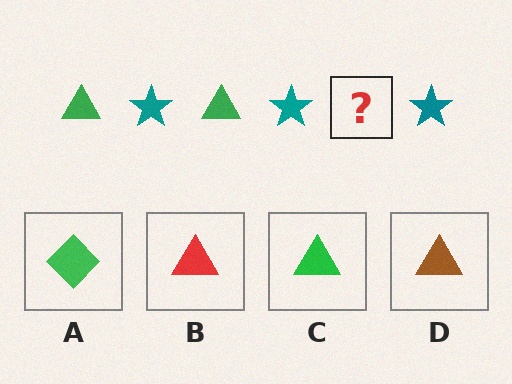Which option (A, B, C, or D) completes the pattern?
C.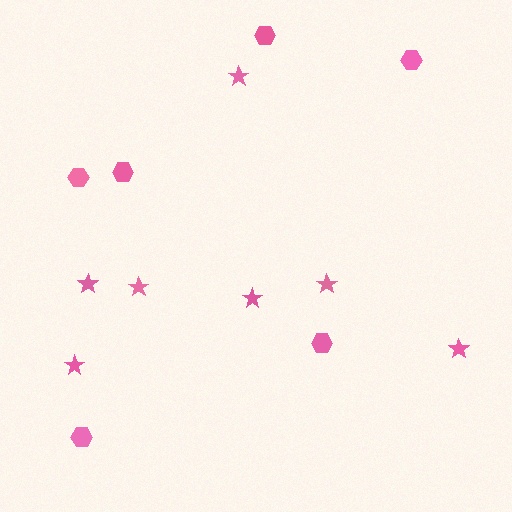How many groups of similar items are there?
There are 2 groups: one group of hexagons (6) and one group of stars (7).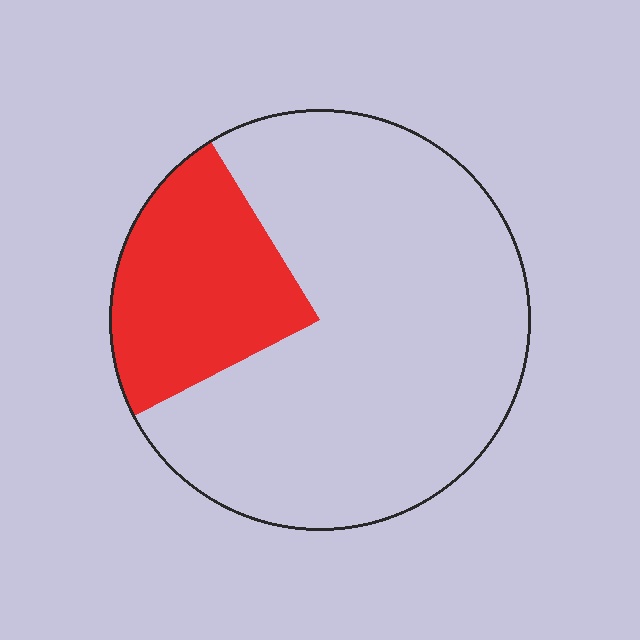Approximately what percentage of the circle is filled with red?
Approximately 25%.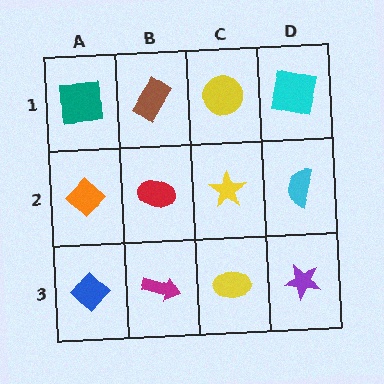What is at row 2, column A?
An orange diamond.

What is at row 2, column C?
A yellow star.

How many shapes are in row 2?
4 shapes.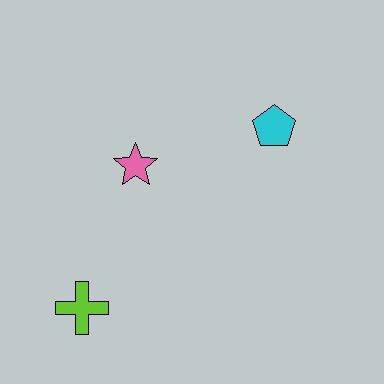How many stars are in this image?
There is 1 star.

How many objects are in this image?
There are 3 objects.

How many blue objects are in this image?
There are no blue objects.